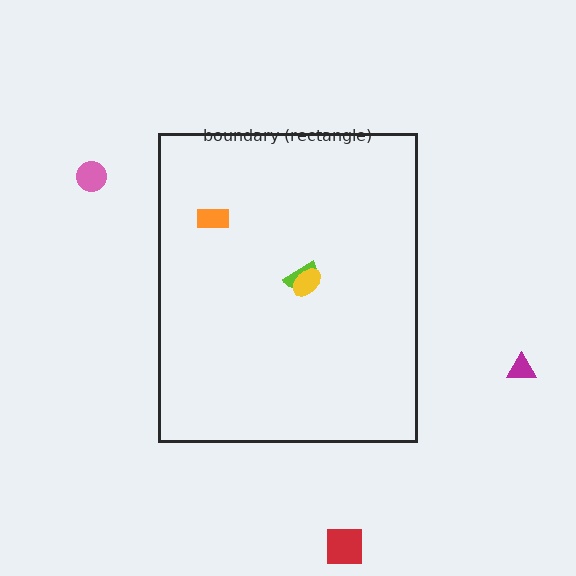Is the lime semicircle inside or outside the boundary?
Inside.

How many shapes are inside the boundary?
3 inside, 3 outside.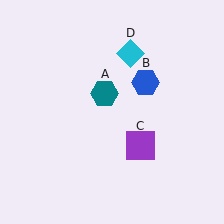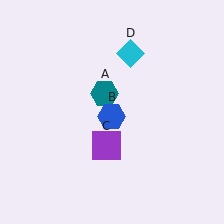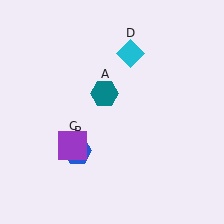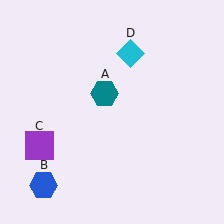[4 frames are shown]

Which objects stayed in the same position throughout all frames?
Teal hexagon (object A) and cyan diamond (object D) remained stationary.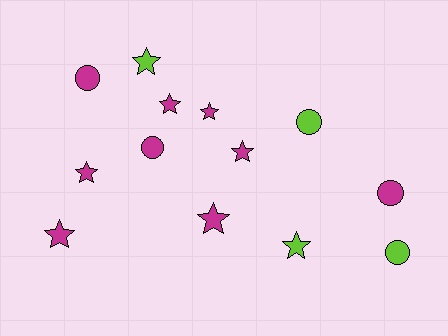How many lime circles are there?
There are 2 lime circles.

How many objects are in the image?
There are 13 objects.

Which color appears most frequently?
Magenta, with 9 objects.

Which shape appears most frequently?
Star, with 8 objects.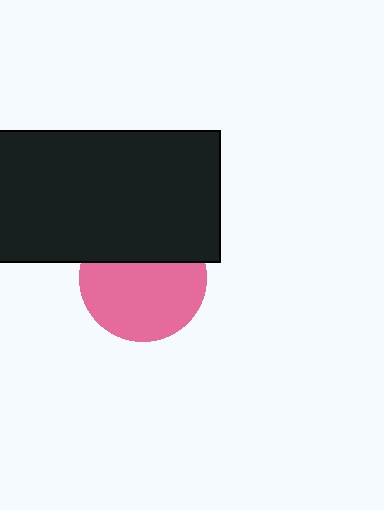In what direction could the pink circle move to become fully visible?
The pink circle could move down. That would shift it out from behind the black rectangle entirely.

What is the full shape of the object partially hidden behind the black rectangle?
The partially hidden object is a pink circle.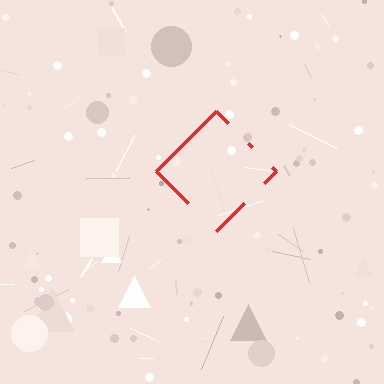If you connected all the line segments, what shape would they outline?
They would outline a diamond.